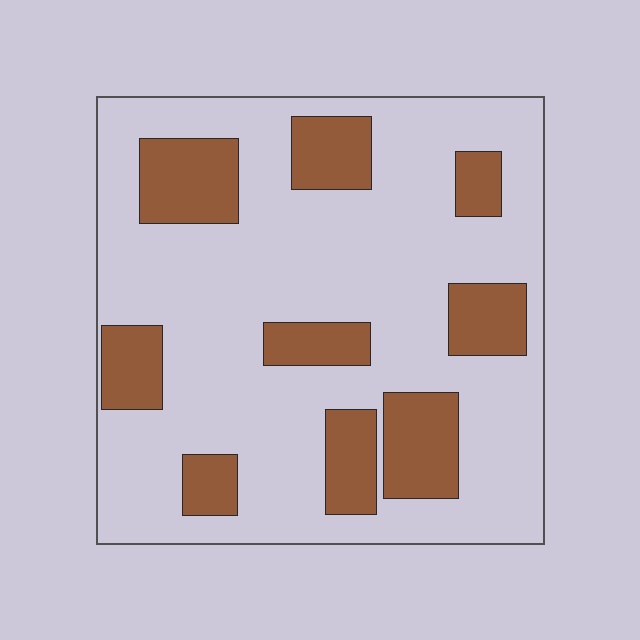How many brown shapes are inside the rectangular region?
9.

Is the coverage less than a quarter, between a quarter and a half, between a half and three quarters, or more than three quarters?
Between a quarter and a half.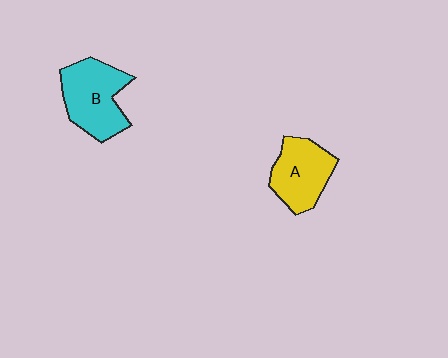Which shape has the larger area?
Shape B (cyan).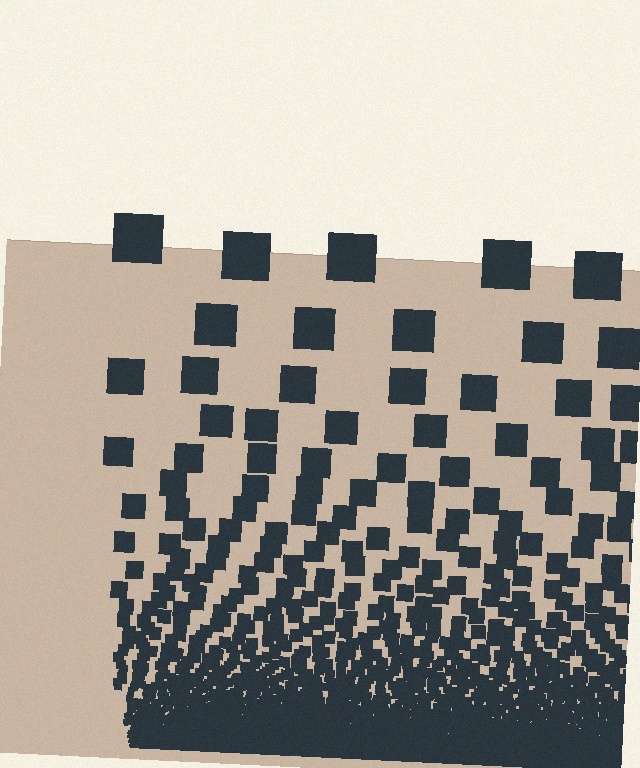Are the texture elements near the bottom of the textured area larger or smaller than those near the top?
Smaller. The gradient is inverted — elements near the bottom are smaller and denser.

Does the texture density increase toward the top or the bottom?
Density increases toward the bottom.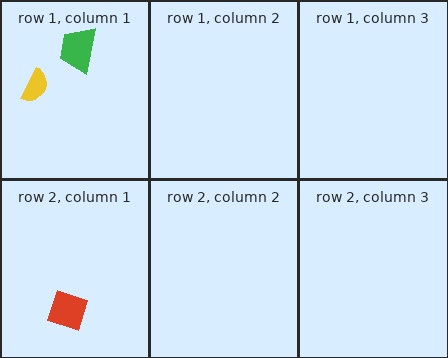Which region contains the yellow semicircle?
The row 1, column 1 region.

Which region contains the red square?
The row 2, column 1 region.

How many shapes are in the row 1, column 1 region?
2.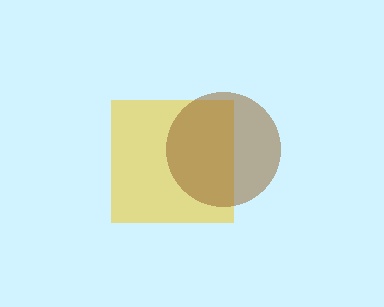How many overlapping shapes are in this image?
There are 2 overlapping shapes in the image.